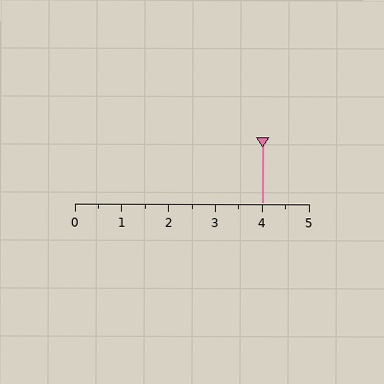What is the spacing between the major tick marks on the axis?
The major ticks are spaced 1 apart.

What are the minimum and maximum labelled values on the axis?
The axis runs from 0 to 5.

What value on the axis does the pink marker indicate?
The marker indicates approximately 4.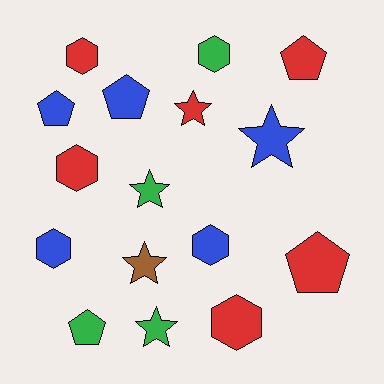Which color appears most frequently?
Red, with 6 objects.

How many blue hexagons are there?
There are 2 blue hexagons.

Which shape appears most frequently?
Hexagon, with 6 objects.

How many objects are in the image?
There are 16 objects.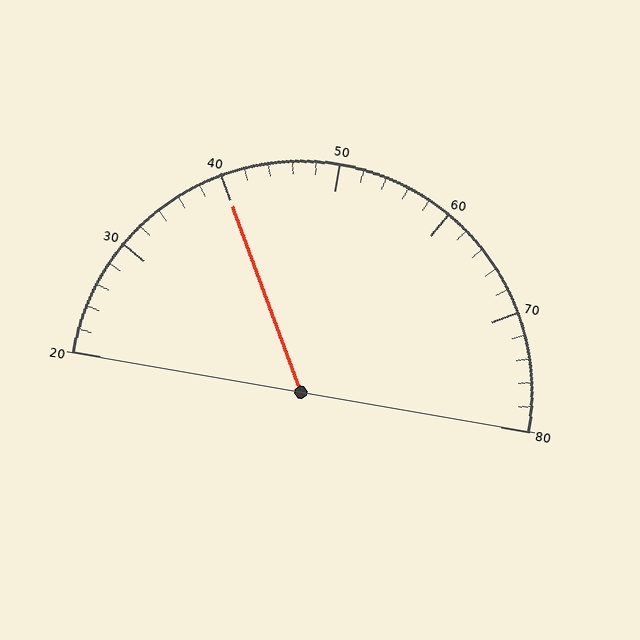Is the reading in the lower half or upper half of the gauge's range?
The reading is in the lower half of the range (20 to 80).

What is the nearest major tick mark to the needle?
The nearest major tick mark is 40.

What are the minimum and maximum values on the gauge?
The gauge ranges from 20 to 80.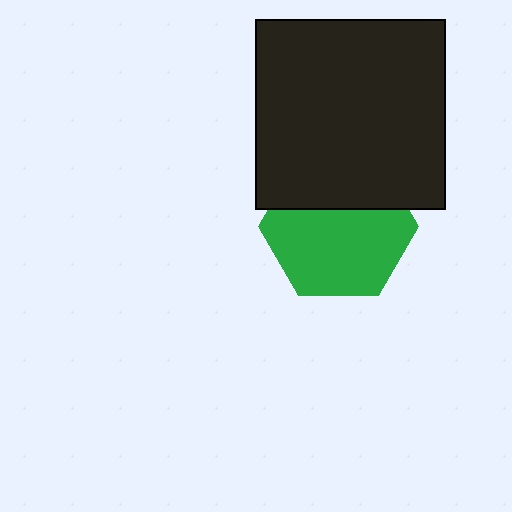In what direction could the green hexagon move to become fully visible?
The green hexagon could move down. That would shift it out from behind the black square entirely.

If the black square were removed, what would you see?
You would see the complete green hexagon.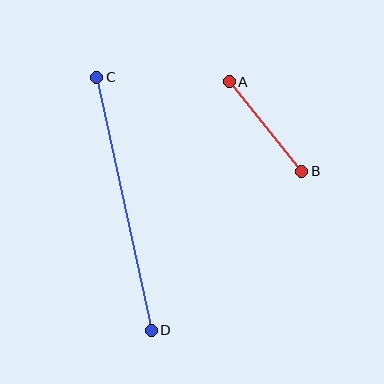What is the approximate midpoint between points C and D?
The midpoint is at approximately (124, 204) pixels.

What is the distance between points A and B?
The distance is approximately 115 pixels.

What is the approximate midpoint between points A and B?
The midpoint is at approximately (266, 126) pixels.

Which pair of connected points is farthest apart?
Points C and D are farthest apart.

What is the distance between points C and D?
The distance is approximately 259 pixels.